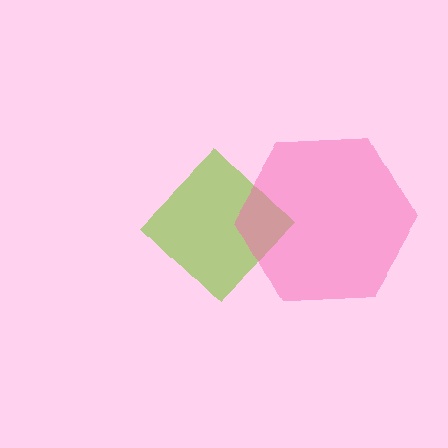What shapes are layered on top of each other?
The layered shapes are: a lime diamond, a pink hexagon.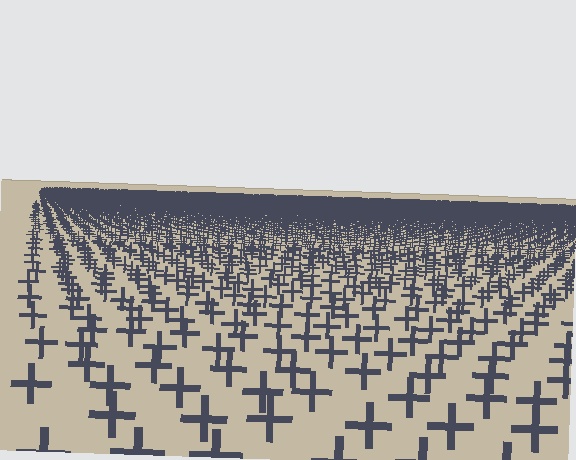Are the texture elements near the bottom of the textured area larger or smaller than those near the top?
Larger. Near the bottom, elements are closer to the viewer and appear at a bigger on-screen size.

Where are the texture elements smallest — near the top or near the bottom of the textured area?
Near the top.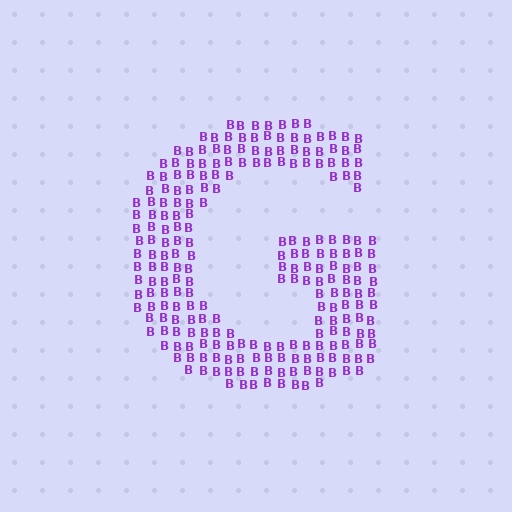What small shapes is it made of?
It is made of small letter B's.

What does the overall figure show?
The overall figure shows the letter G.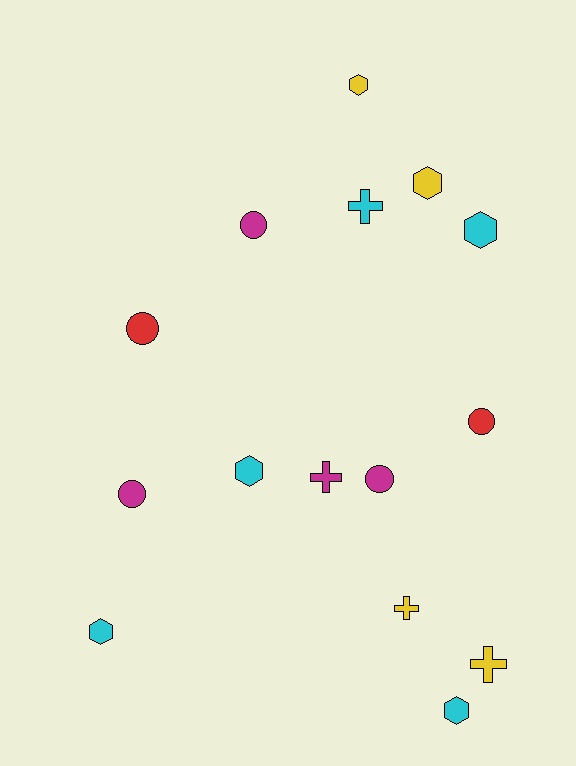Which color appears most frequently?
Cyan, with 5 objects.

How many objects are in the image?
There are 15 objects.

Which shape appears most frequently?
Hexagon, with 6 objects.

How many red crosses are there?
There are no red crosses.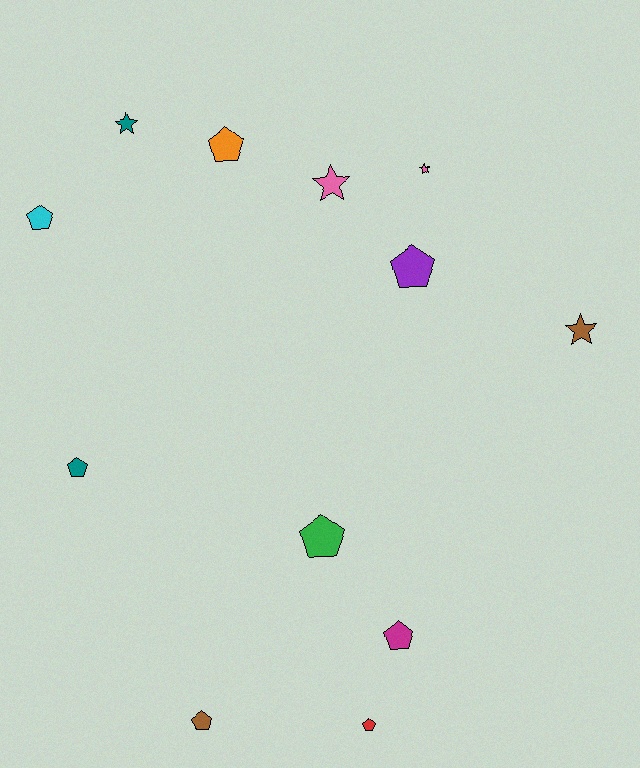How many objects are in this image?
There are 12 objects.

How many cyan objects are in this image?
There is 1 cyan object.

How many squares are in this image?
There are no squares.